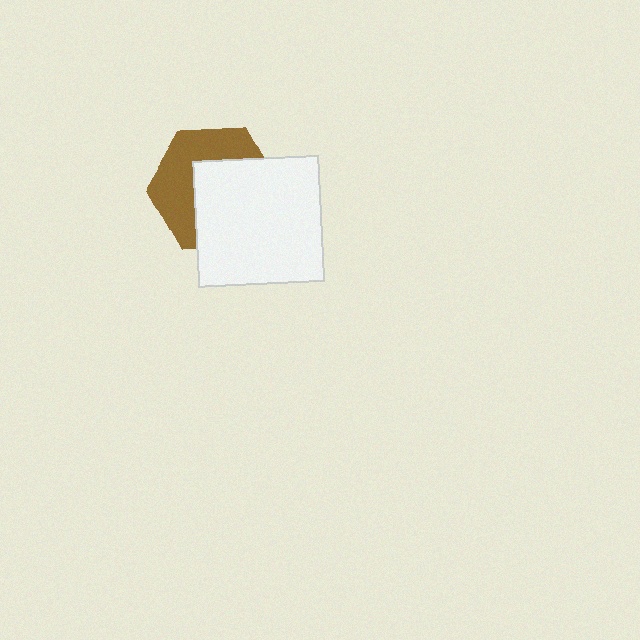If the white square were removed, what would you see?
You would see the complete brown hexagon.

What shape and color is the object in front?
The object in front is a white square.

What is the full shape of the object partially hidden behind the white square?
The partially hidden object is a brown hexagon.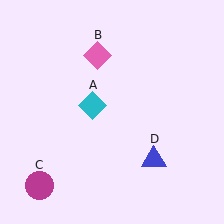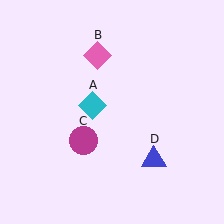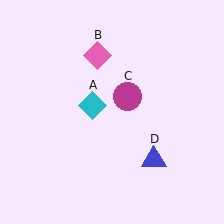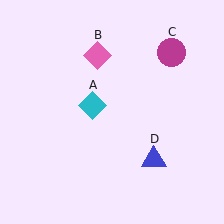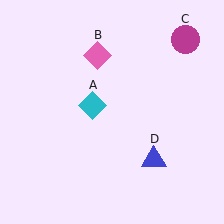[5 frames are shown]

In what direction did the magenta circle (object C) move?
The magenta circle (object C) moved up and to the right.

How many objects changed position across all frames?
1 object changed position: magenta circle (object C).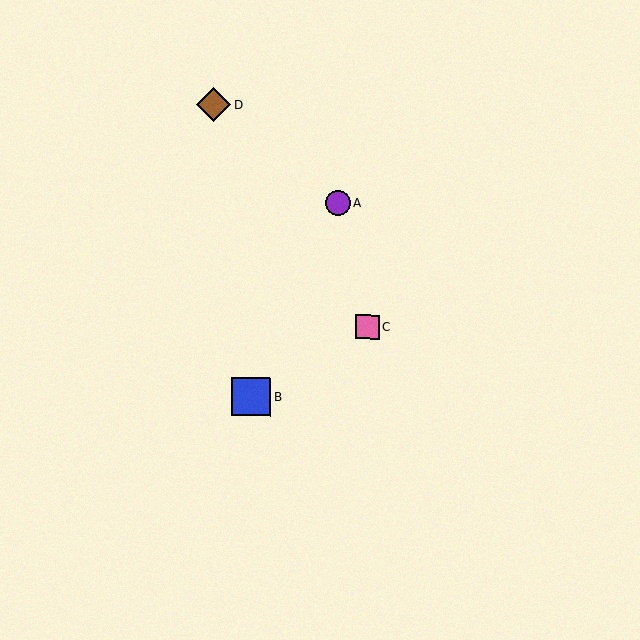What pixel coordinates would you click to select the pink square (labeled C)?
Click at (367, 327) to select the pink square C.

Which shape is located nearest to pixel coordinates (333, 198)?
The purple circle (labeled A) at (338, 203) is nearest to that location.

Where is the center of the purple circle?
The center of the purple circle is at (338, 203).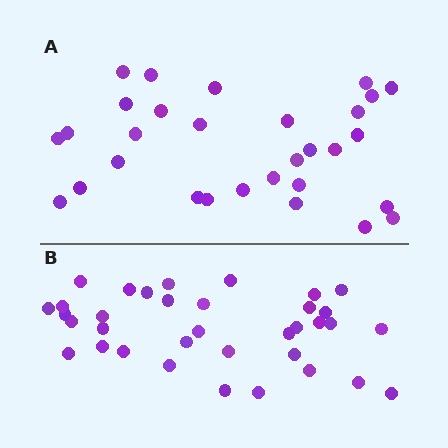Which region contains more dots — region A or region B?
Region B (the bottom region) has more dots.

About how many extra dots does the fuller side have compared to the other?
Region B has about 5 more dots than region A.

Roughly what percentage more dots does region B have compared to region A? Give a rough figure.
About 15% more.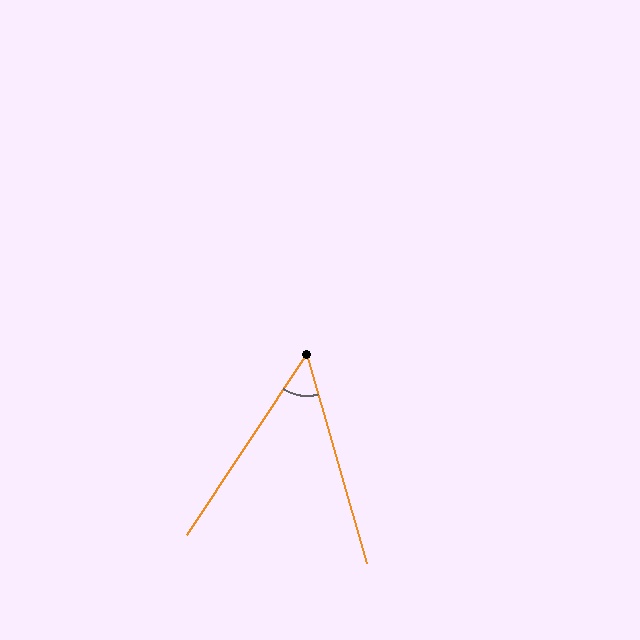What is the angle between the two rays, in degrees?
Approximately 49 degrees.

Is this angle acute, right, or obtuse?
It is acute.